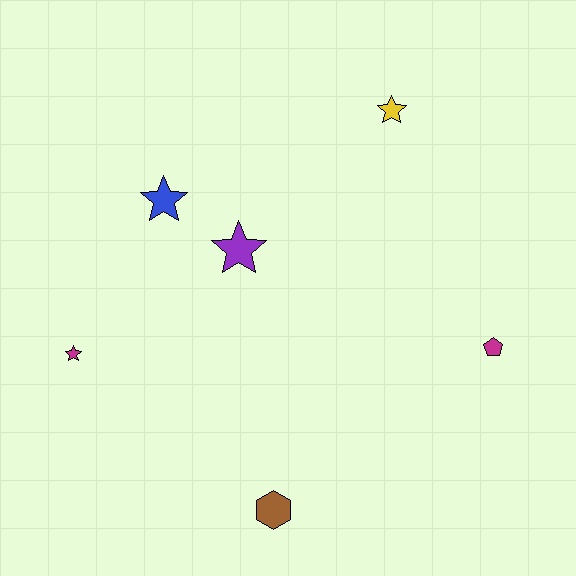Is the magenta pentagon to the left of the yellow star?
No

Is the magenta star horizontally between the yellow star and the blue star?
No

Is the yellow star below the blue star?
No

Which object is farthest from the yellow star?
The brown hexagon is farthest from the yellow star.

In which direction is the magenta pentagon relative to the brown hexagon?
The magenta pentagon is to the right of the brown hexagon.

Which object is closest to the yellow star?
The purple star is closest to the yellow star.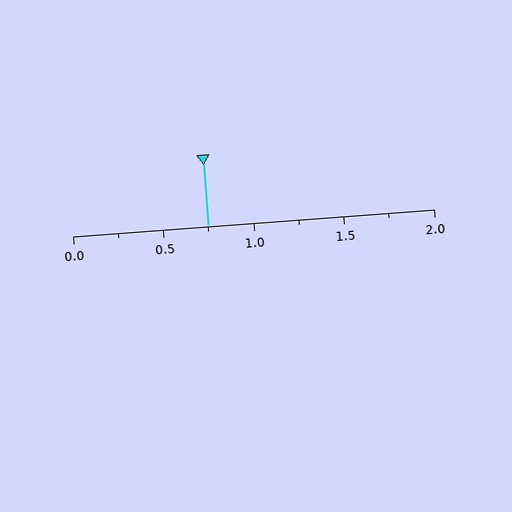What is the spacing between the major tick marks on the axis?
The major ticks are spaced 0.5 apart.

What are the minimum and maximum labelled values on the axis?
The axis runs from 0.0 to 2.0.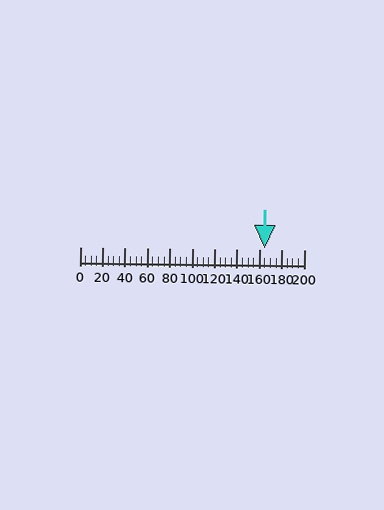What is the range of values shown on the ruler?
The ruler shows values from 0 to 200.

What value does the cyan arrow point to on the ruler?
The cyan arrow points to approximately 165.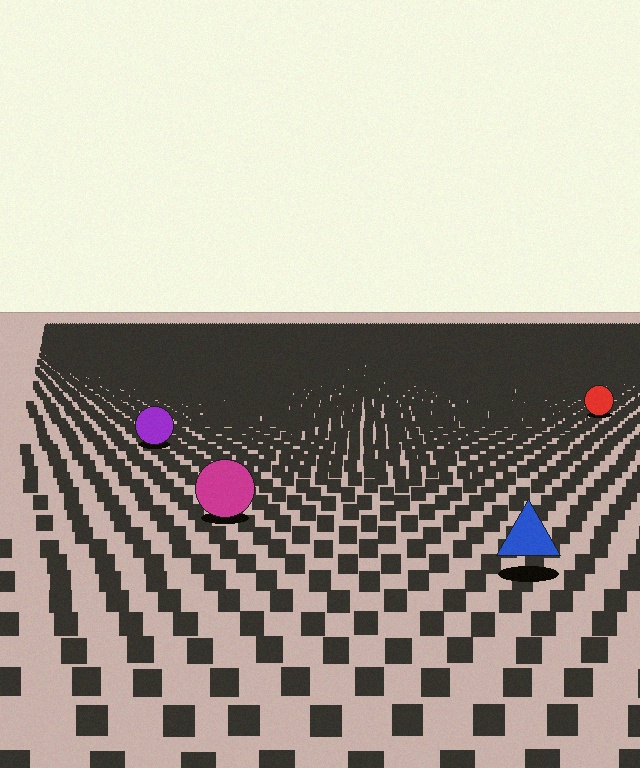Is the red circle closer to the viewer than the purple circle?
No. The purple circle is closer — you can tell from the texture gradient: the ground texture is coarser near it.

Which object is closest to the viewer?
The blue triangle is closest. The texture marks near it are larger and more spread out.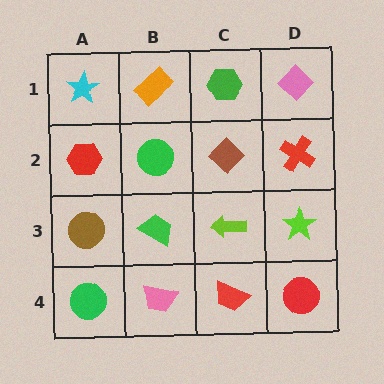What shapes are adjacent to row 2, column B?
An orange rectangle (row 1, column B), a green trapezoid (row 3, column B), a red hexagon (row 2, column A), a brown diamond (row 2, column C).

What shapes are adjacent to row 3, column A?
A red hexagon (row 2, column A), a green circle (row 4, column A), a green trapezoid (row 3, column B).